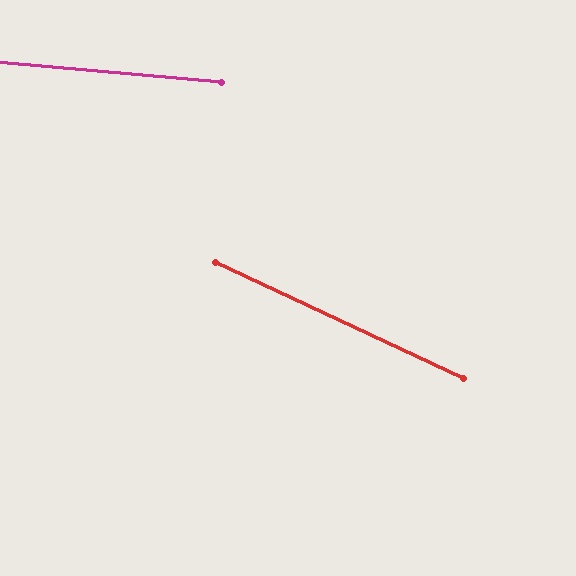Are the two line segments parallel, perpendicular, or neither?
Neither parallel nor perpendicular — they differ by about 20°.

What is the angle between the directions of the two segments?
Approximately 20 degrees.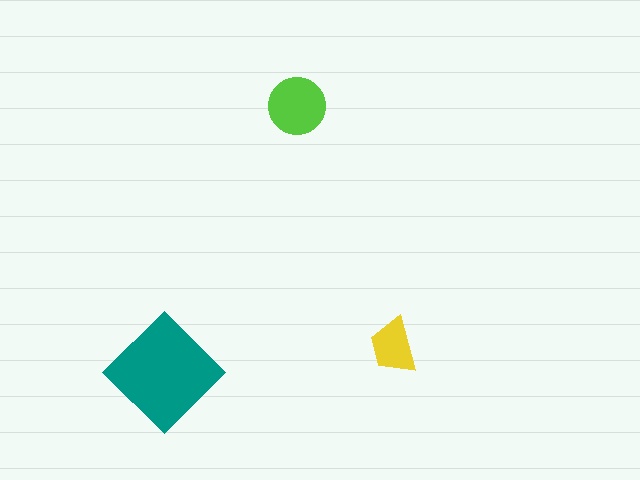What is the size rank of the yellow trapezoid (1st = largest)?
3rd.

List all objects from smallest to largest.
The yellow trapezoid, the lime circle, the teal diamond.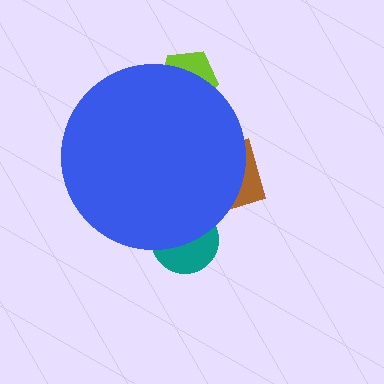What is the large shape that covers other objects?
A blue circle.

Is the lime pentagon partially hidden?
Yes, the lime pentagon is partially hidden behind the blue circle.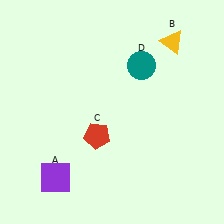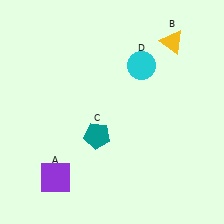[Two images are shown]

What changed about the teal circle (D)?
In Image 1, D is teal. In Image 2, it changed to cyan.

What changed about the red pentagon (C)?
In Image 1, C is red. In Image 2, it changed to teal.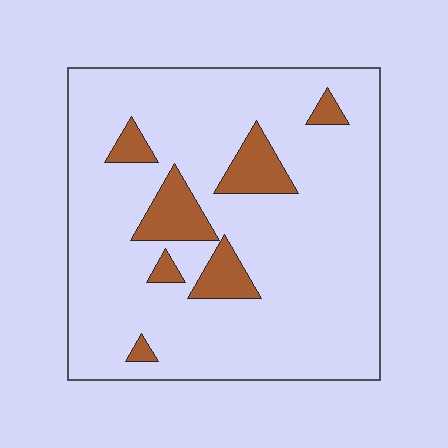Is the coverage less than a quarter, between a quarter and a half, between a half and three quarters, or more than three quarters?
Less than a quarter.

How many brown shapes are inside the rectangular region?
7.